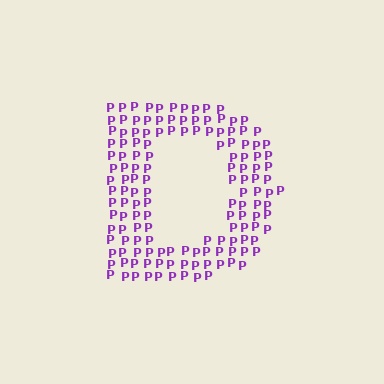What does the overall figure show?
The overall figure shows the letter D.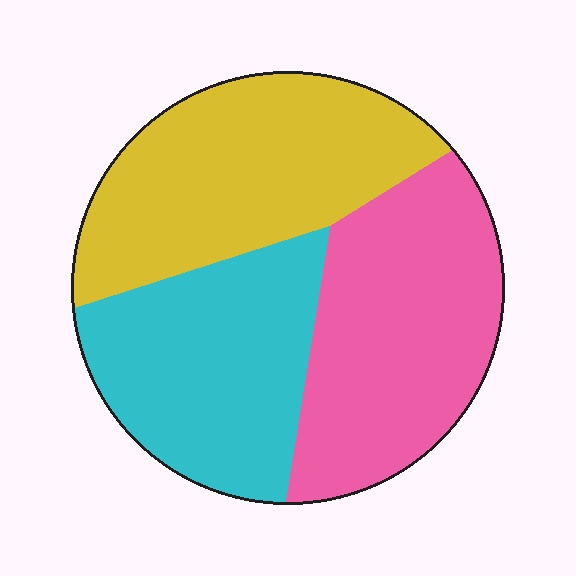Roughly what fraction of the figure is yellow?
Yellow takes up between a quarter and a half of the figure.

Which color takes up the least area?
Cyan, at roughly 30%.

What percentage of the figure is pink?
Pink covers roughly 35% of the figure.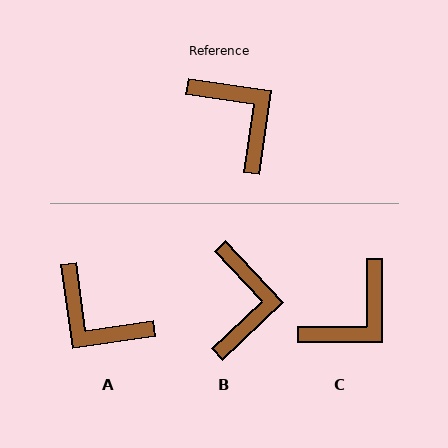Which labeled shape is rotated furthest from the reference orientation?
A, about 164 degrees away.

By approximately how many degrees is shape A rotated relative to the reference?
Approximately 164 degrees clockwise.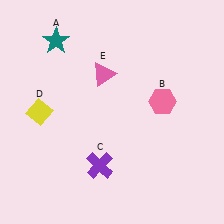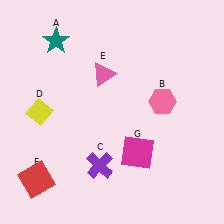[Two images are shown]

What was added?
A red square (F), a magenta square (G) were added in Image 2.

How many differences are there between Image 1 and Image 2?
There are 2 differences between the two images.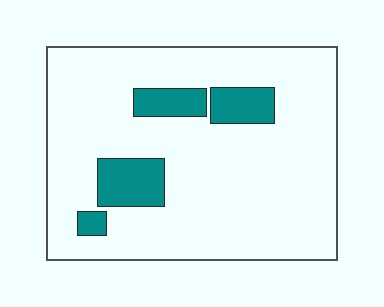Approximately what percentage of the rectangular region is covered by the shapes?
Approximately 15%.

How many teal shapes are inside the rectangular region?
4.